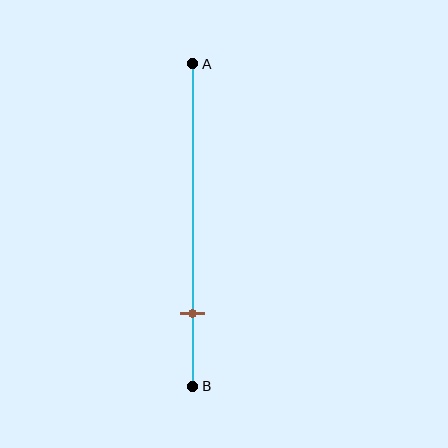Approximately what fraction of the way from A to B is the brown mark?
The brown mark is approximately 75% of the way from A to B.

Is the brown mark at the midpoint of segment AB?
No, the mark is at about 75% from A, not at the 50% midpoint.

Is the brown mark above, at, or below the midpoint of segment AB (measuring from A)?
The brown mark is below the midpoint of segment AB.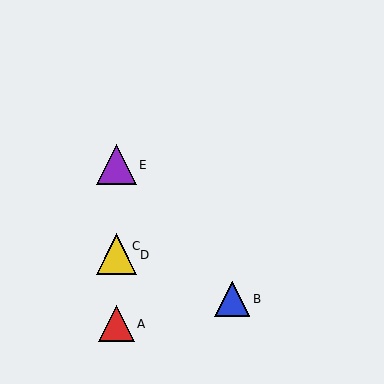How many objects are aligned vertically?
4 objects (A, C, D, E) are aligned vertically.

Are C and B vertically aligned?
No, C is at x≈116 and B is at x≈232.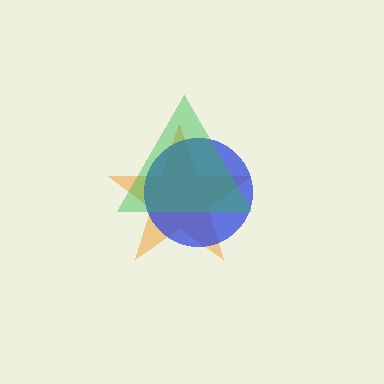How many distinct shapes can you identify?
There are 3 distinct shapes: an orange star, a blue circle, a green triangle.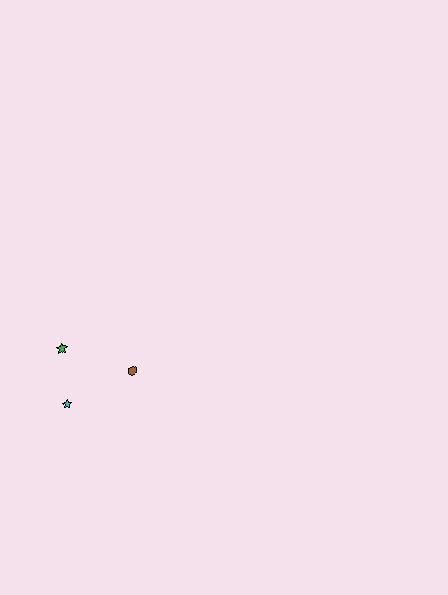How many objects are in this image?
There are 3 objects.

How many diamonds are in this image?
There are no diamonds.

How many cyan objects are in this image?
There is 1 cyan object.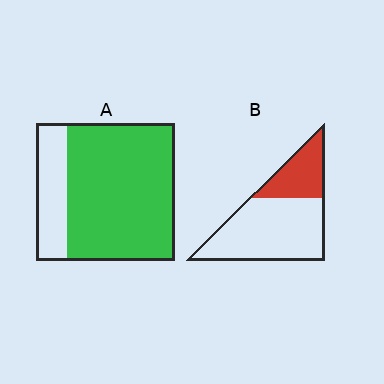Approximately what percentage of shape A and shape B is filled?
A is approximately 80% and B is approximately 30%.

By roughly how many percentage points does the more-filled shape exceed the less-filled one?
By roughly 50 percentage points (A over B).